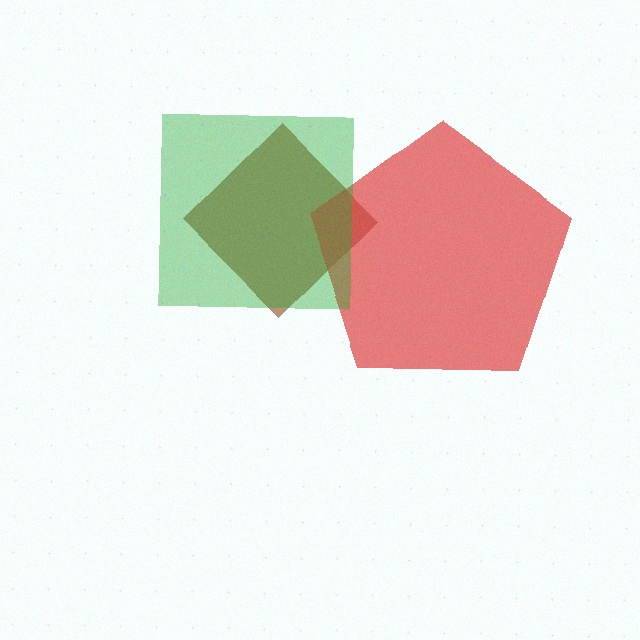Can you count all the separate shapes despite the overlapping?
Yes, there are 3 separate shapes.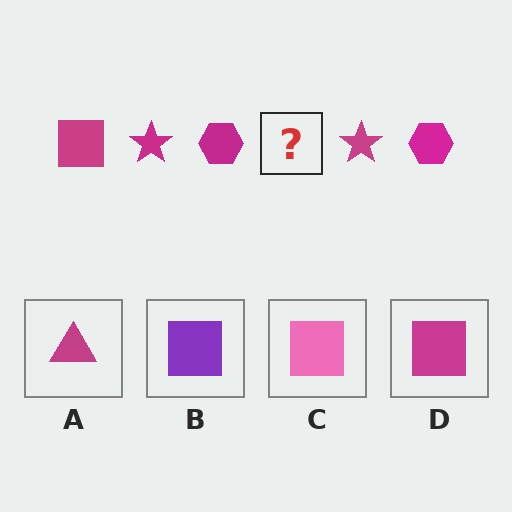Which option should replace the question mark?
Option D.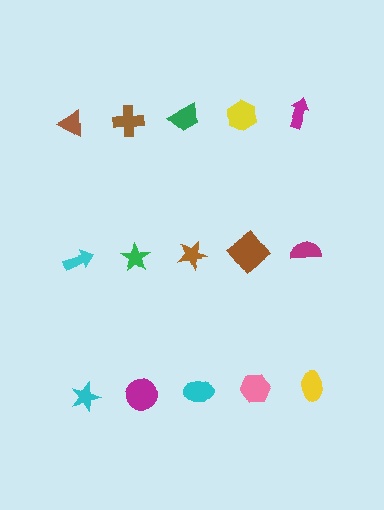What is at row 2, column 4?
A brown diamond.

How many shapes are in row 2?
5 shapes.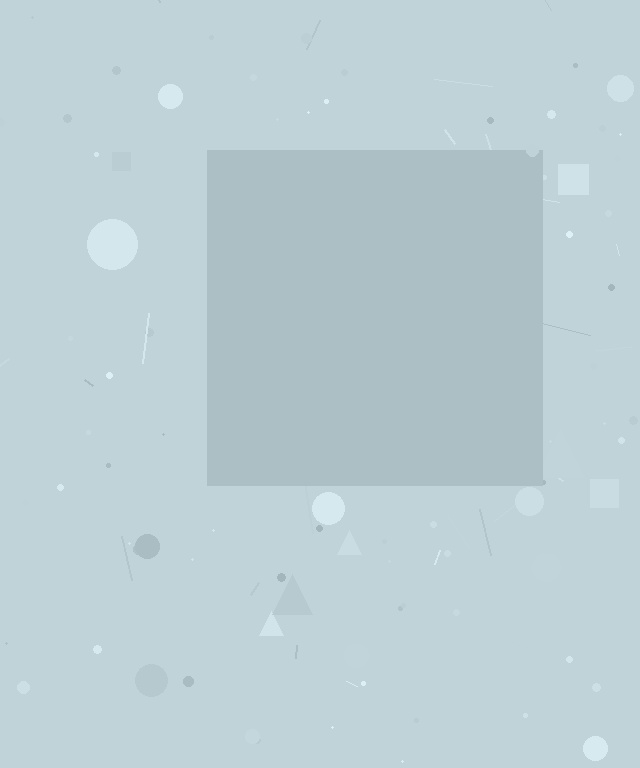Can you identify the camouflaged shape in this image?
The camouflaged shape is a square.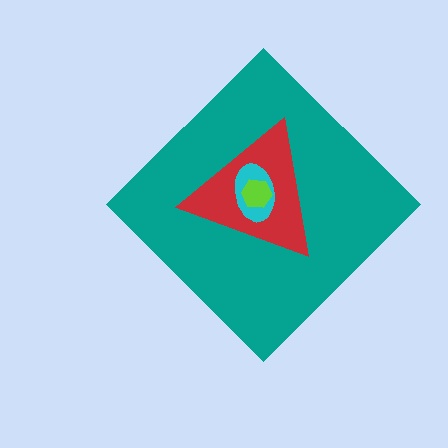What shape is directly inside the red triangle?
The cyan ellipse.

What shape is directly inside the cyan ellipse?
The lime hexagon.